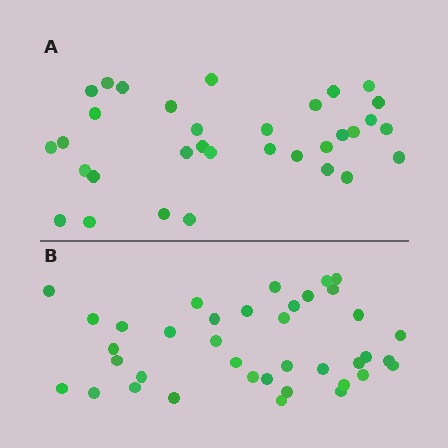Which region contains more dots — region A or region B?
Region B (the bottom region) has more dots.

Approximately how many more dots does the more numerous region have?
Region B has about 5 more dots than region A.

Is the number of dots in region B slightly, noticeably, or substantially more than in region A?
Region B has only slightly more — the two regions are fairly close. The ratio is roughly 1.2 to 1.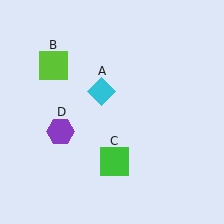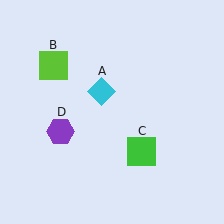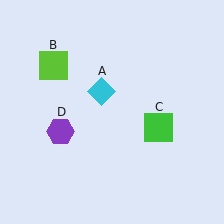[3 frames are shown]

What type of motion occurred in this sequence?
The green square (object C) rotated counterclockwise around the center of the scene.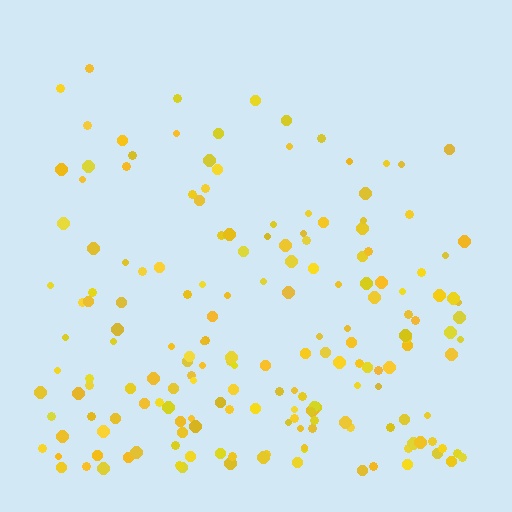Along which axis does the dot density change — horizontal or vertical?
Vertical.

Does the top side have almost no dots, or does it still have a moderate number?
Still a moderate number, just noticeably fewer than the bottom.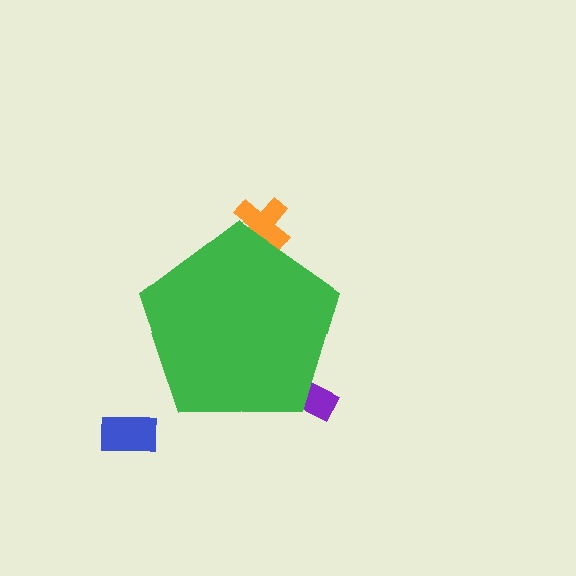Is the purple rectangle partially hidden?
Yes, the purple rectangle is partially hidden behind the green pentagon.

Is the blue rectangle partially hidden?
No, the blue rectangle is fully visible.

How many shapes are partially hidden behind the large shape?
2 shapes are partially hidden.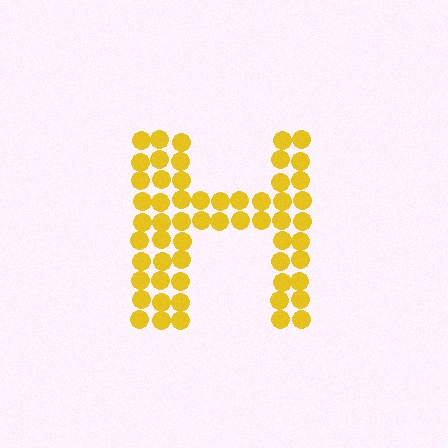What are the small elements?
The small elements are circles.